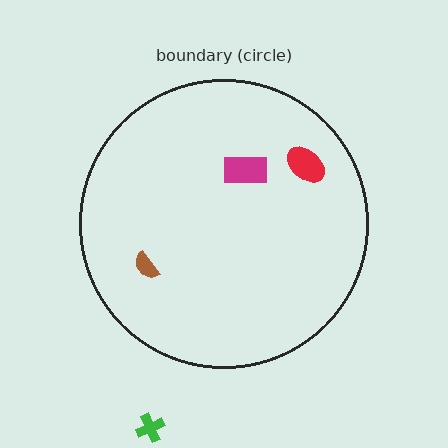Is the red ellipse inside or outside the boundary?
Inside.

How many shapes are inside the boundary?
3 inside, 1 outside.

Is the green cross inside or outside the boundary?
Outside.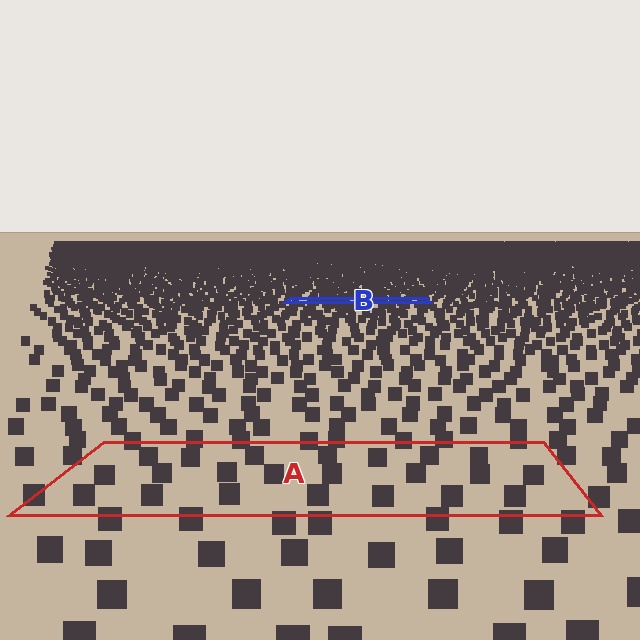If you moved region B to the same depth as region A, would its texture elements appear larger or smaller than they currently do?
They would appear larger. At a closer depth, the same texture elements are projected at a bigger on-screen size.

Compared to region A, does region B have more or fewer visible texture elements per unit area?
Region B has more texture elements per unit area — they are packed more densely because it is farther away.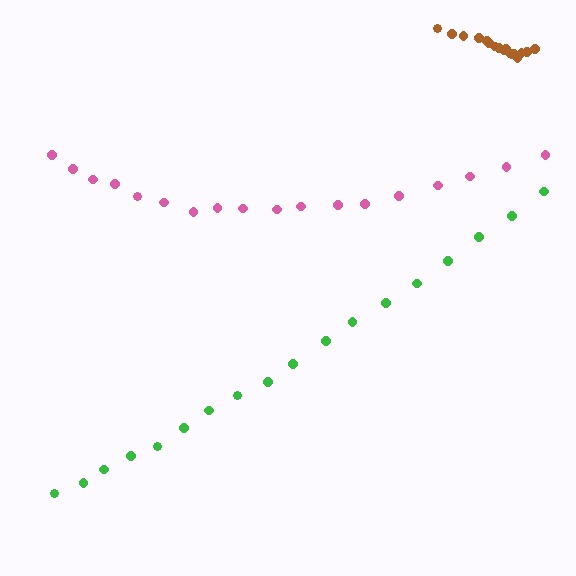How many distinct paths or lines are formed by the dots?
There are 3 distinct paths.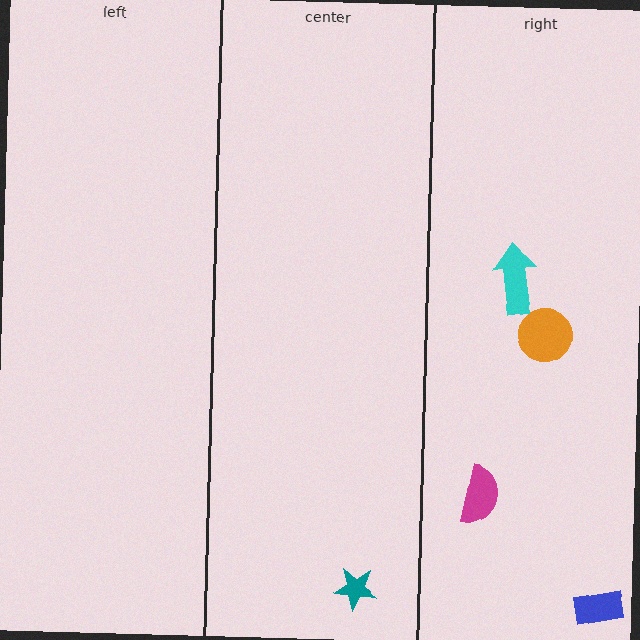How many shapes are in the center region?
1.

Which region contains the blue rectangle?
The right region.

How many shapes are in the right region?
4.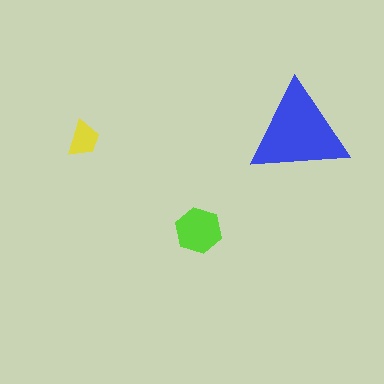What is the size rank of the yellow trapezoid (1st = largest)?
3rd.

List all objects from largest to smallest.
The blue triangle, the lime hexagon, the yellow trapezoid.